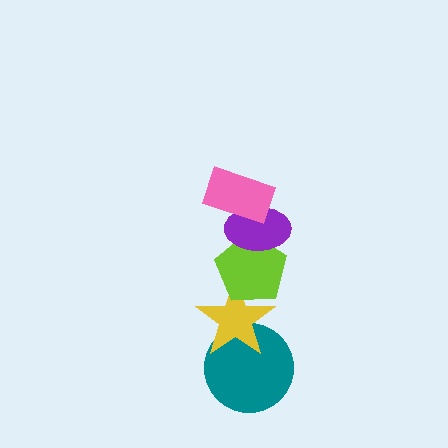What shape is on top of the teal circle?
The yellow star is on top of the teal circle.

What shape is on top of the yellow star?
The lime pentagon is on top of the yellow star.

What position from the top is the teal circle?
The teal circle is 5th from the top.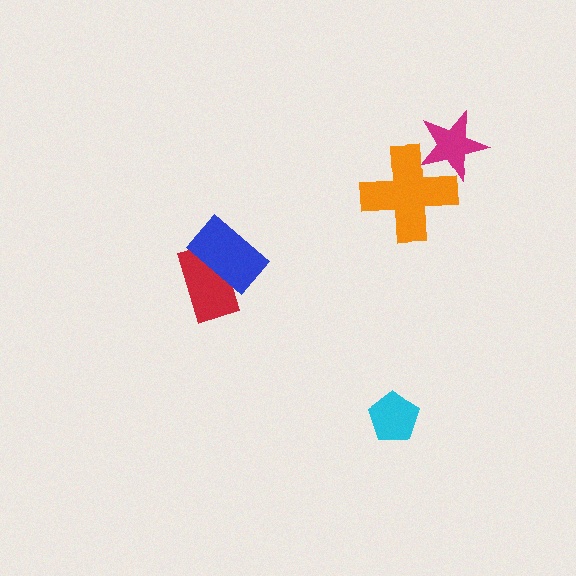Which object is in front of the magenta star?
The orange cross is in front of the magenta star.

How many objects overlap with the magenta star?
1 object overlaps with the magenta star.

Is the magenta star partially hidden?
Yes, it is partially covered by another shape.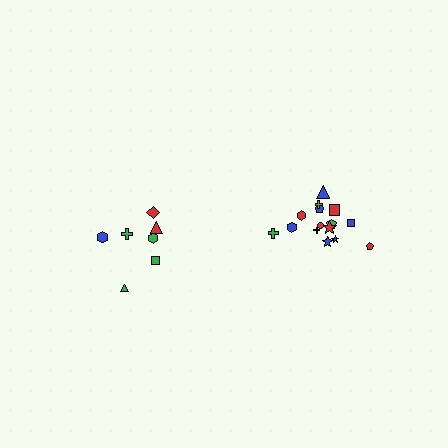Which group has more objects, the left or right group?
The right group.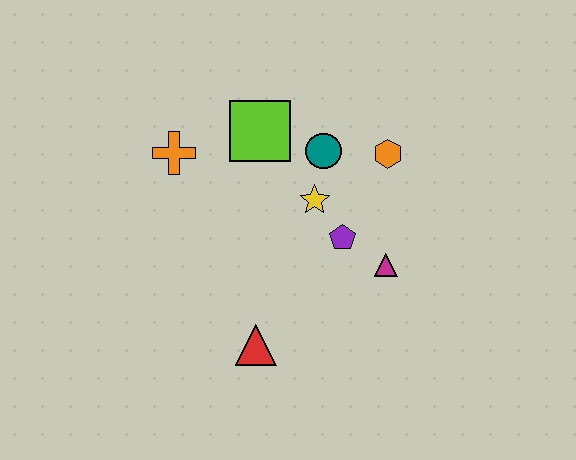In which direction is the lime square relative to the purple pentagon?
The lime square is above the purple pentagon.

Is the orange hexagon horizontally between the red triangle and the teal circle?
No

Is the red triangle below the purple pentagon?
Yes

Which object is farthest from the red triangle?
The orange hexagon is farthest from the red triangle.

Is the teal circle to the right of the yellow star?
Yes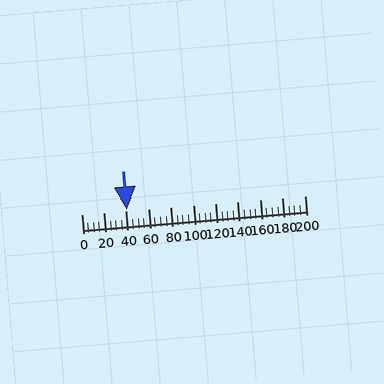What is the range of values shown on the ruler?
The ruler shows values from 0 to 200.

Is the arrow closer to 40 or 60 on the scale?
The arrow is closer to 40.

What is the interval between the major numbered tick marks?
The major tick marks are spaced 20 units apart.